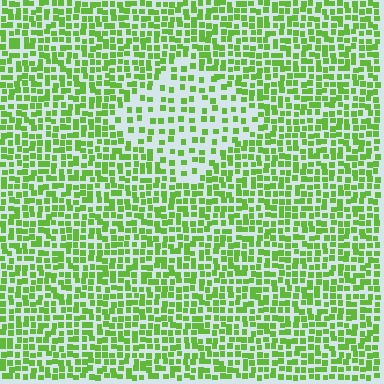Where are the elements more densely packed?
The elements are more densely packed outside the diamond boundary.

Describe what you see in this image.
The image contains small lime elements arranged at two different densities. A diamond-shaped region is visible where the elements are less densely packed than the surrounding area.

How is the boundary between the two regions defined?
The boundary is defined by a change in element density (approximately 2.0x ratio). All elements are the same color, size, and shape.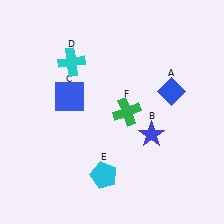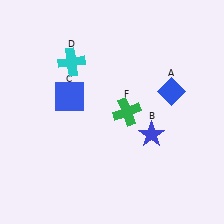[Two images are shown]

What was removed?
The cyan pentagon (E) was removed in Image 2.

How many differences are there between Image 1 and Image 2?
There is 1 difference between the two images.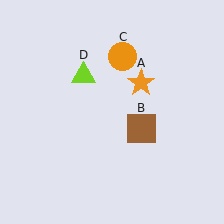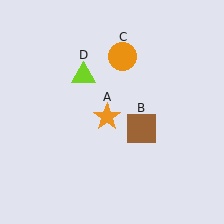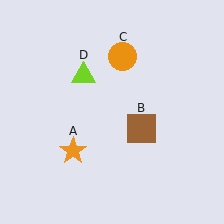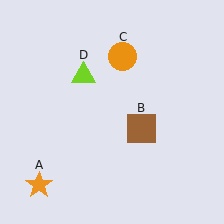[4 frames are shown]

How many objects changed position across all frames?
1 object changed position: orange star (object A).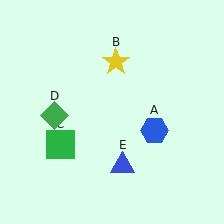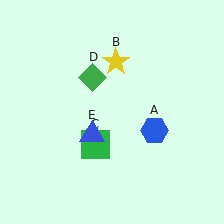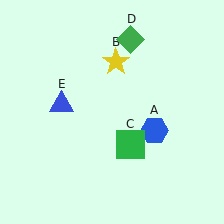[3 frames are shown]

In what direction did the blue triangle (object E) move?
The blue triangle (object E) moved up and to the left.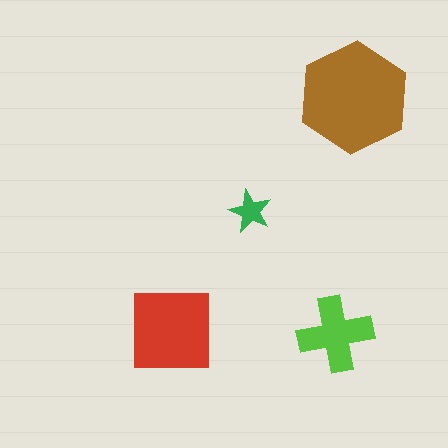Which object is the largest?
The brown hexagon.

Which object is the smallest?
The green star.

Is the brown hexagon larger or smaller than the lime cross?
Larger.